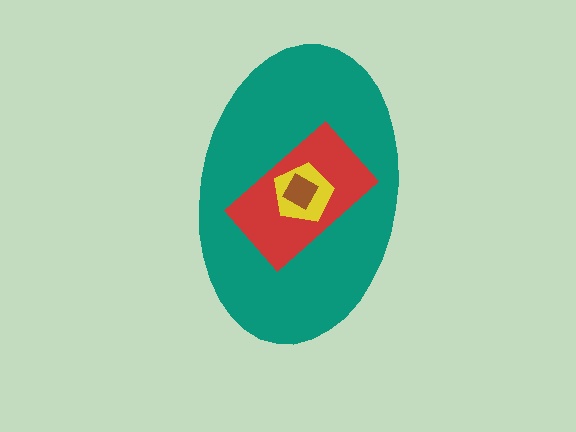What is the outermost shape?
The teal ellipse.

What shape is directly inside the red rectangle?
The yellow pentagon.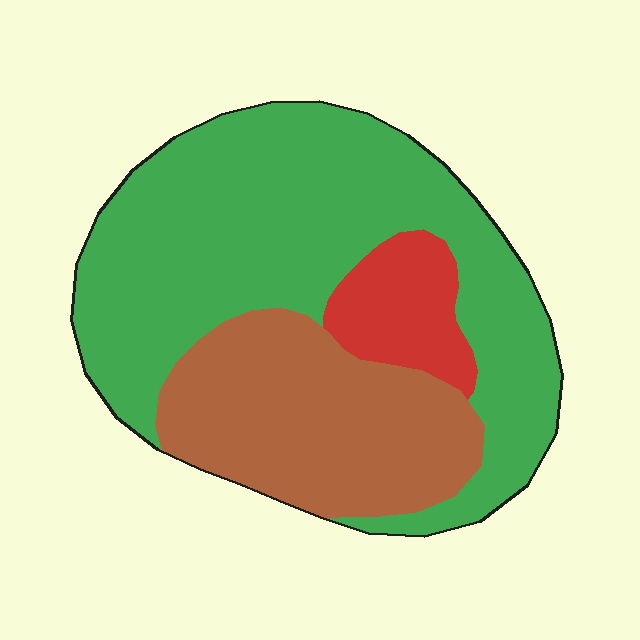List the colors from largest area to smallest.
From largest to smallest: green, brown, red.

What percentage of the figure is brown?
Brown takes up about one third (1/3) of the figure.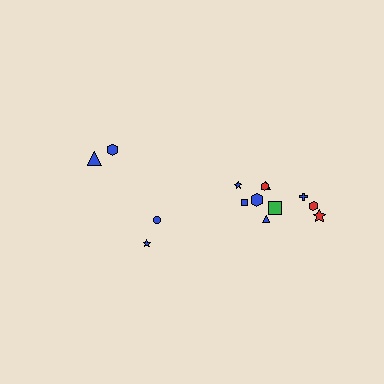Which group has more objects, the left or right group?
The right group.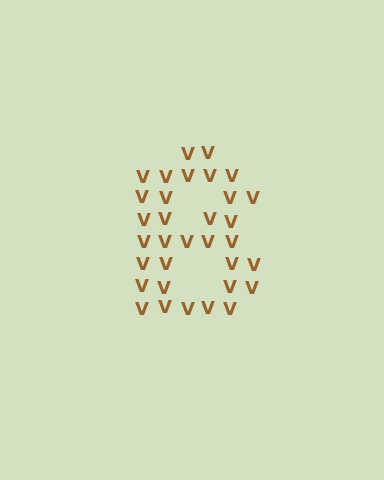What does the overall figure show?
The overall figure shows the digit 8.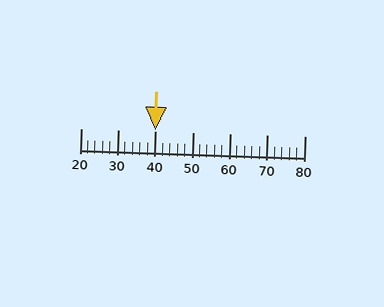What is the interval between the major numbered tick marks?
The major tick marks are spaced 10 units apart.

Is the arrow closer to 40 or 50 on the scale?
The arrow is closer to 40.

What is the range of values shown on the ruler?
The ruler shows values from 20 to 80.